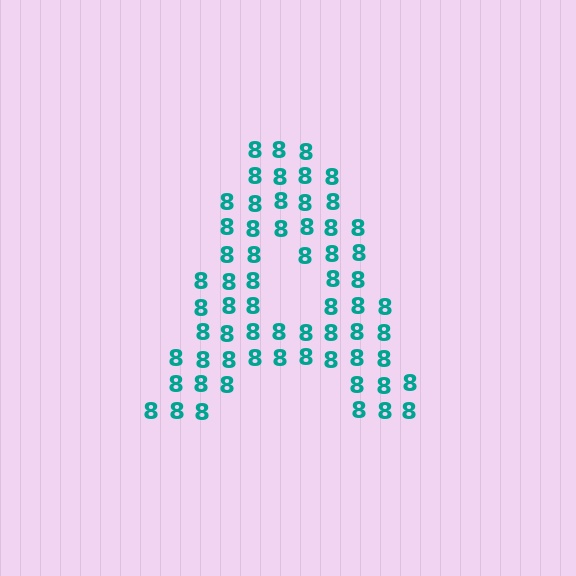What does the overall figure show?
The overall figure shows the letter A.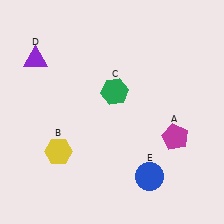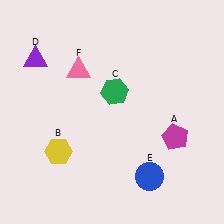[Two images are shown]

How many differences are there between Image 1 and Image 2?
There is 1 difference between the two images.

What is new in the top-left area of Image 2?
A pink triangle (F) was added in the top-left area of Image 2.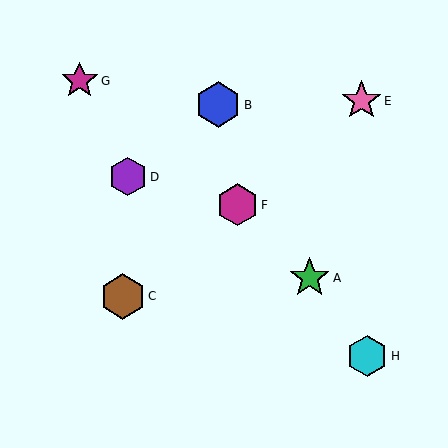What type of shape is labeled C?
Shape C is a brown hexagon.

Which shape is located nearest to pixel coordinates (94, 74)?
The magenta star (labeled G) at (80, 81) is nearest to that location.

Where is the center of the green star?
The center of the green star is at (310, 278).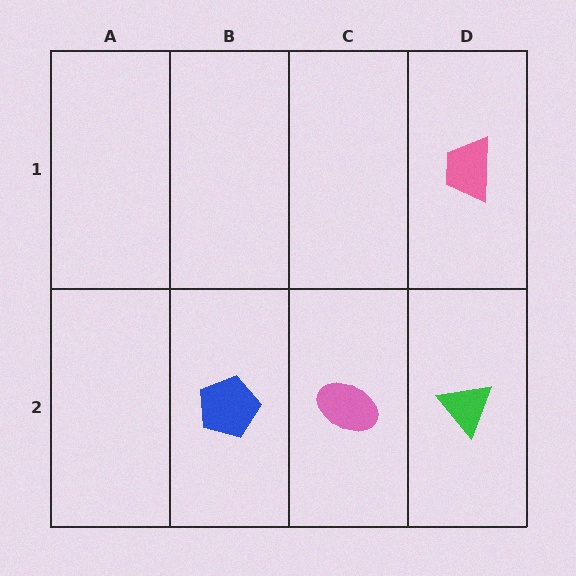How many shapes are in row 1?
1 shape.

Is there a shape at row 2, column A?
No, that cell is empty.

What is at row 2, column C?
A pink ellipse.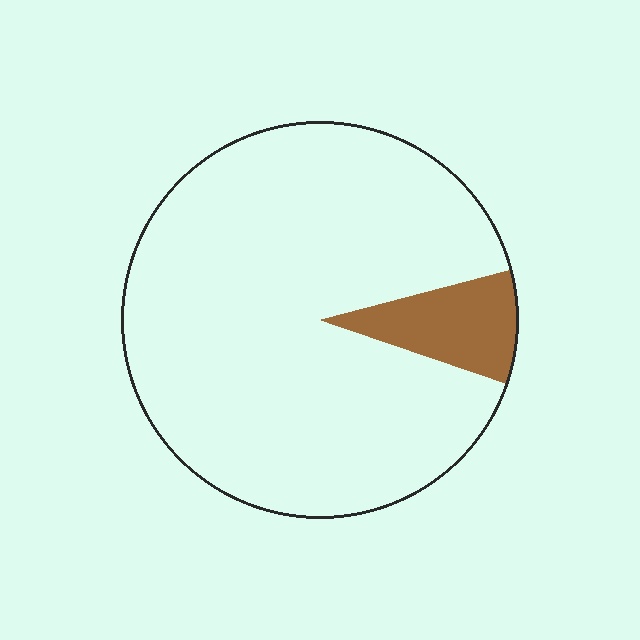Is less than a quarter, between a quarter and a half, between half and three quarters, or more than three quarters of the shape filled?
Less than a quarter.